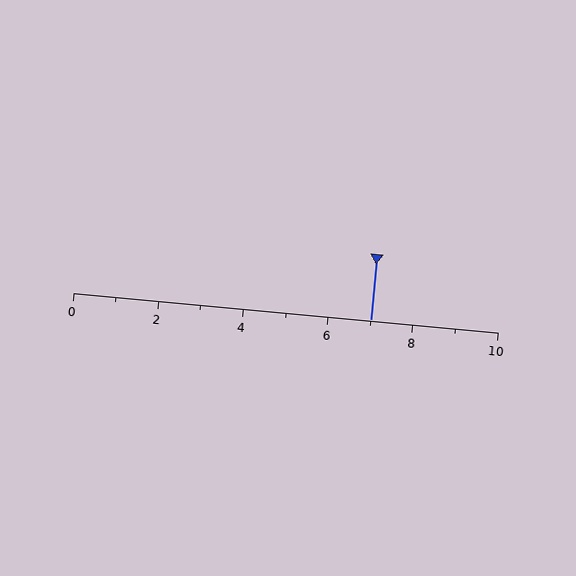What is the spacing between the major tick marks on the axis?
The major ticks are spaced 2 apart.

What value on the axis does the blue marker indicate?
The marker indicates approximately 7.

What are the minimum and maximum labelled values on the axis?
The axis runs from 0 to 10.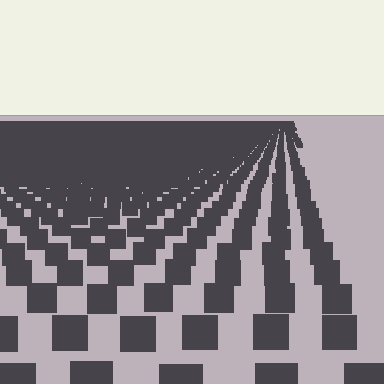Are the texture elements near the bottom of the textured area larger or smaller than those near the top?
Larger. Near the bottom, elements are closer to the viewer and appear at a bigger on-screen size.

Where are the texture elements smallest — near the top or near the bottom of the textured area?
Near the top.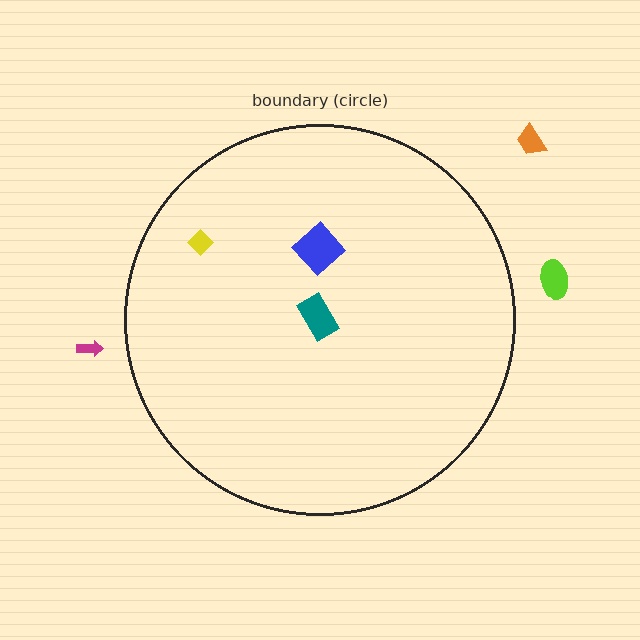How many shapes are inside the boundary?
3 inside, 3 outside.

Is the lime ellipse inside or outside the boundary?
Outside.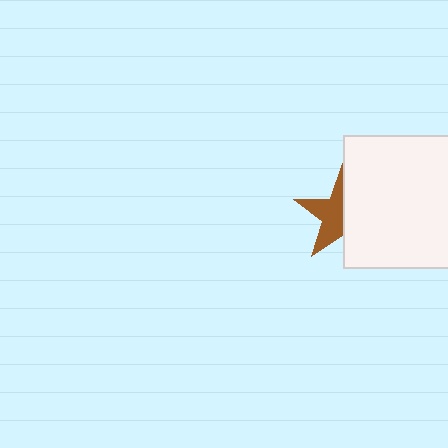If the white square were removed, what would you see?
You would see the complete brown star.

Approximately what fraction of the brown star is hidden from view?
Roughly 47% of the brown star is hidden behind the white square.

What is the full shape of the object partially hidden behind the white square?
The partially hidden object is a brown star.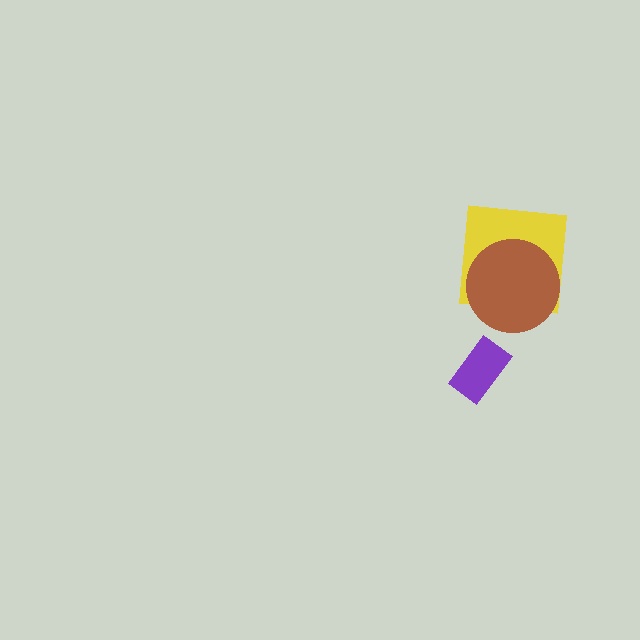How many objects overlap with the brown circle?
1 object overlaps with the brown circle.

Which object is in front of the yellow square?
The brown circle is in front of the yellow square.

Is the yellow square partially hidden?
Yes, it is partially covered by another shape.